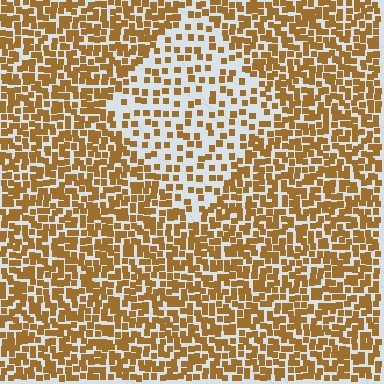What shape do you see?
I see a diamond.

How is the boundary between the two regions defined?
The boundary is defined by a change in element density (approximately 2.3x ratio). All elements are the same color, size, and shape.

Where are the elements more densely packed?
The elements are more densely packed outside the diamond boundary.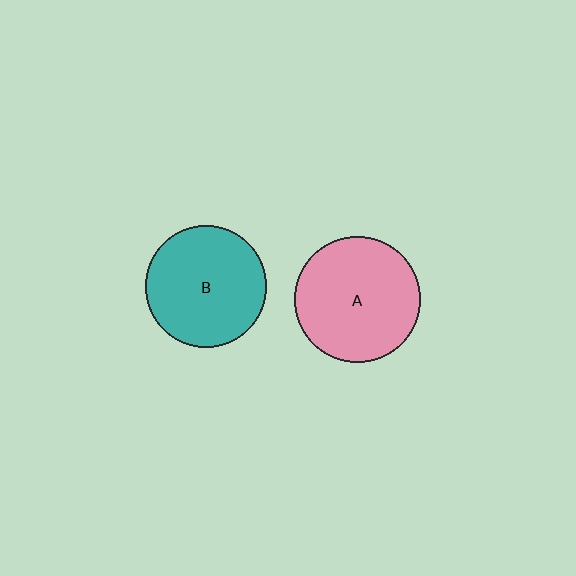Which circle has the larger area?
Circle A (pink).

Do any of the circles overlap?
No, none of the circles overlap.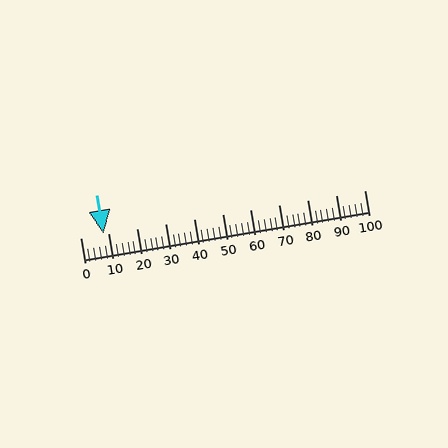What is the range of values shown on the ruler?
The ruler shows values from 0 to 100.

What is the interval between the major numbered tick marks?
The major tick marks are spaced 10 units apart.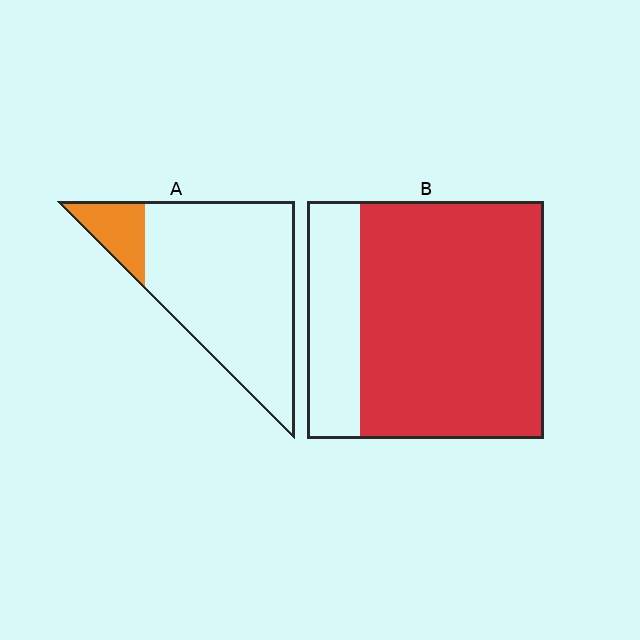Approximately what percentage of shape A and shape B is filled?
A is approximately 15% and B is approximately 80%.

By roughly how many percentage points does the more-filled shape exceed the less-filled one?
By roughly 65 percentage points (B over A).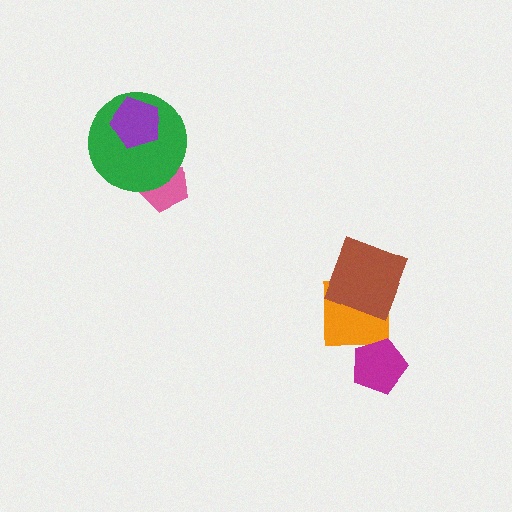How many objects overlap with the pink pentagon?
1 object overlaps with the pink pentagon.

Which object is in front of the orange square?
The brown square is in front of the orange square.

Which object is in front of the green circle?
The purple pentagon is in front of the green circle.